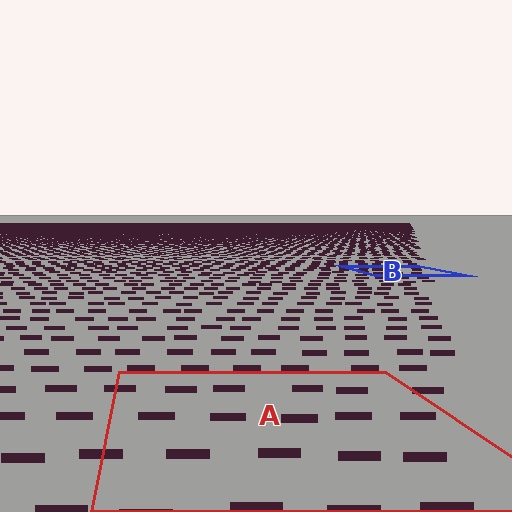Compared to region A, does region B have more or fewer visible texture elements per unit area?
Region B has more texture elements per unit area — they are packed more densely because it is farther away.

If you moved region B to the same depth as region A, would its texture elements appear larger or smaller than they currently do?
They would appear larger. At a closer depth, the same texture elements are projected at a bigger on-screen size.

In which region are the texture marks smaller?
The texture marks are smaller in region B, because it is farther away.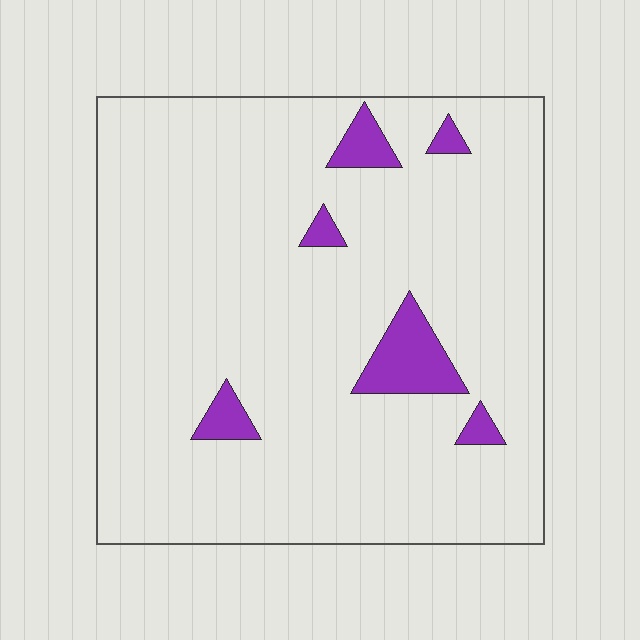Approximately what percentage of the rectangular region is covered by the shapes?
Approximately 5%.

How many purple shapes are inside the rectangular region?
6.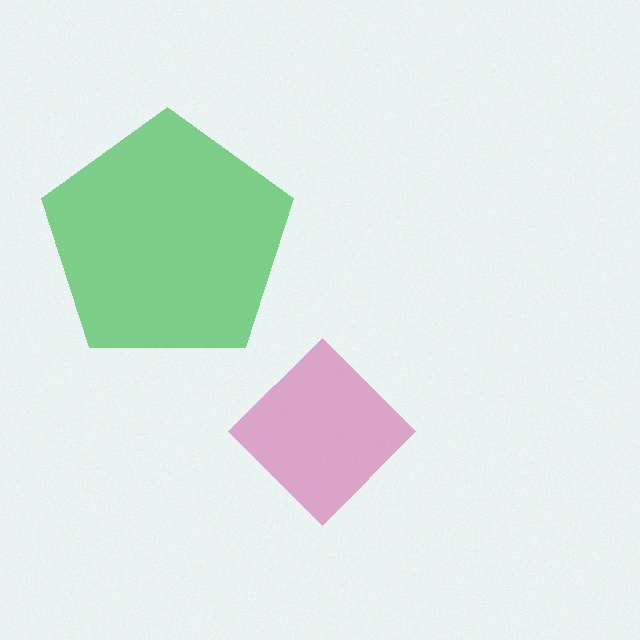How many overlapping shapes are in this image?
There are 2 overlapping shapes in the image.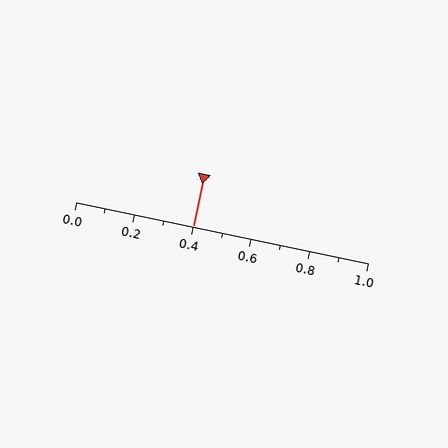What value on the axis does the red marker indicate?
The marker indicates approximately 0.4.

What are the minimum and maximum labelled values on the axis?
The axis runs from 0.0 to 1.0.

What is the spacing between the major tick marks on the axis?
The major ticks are spaced 0.2 apart.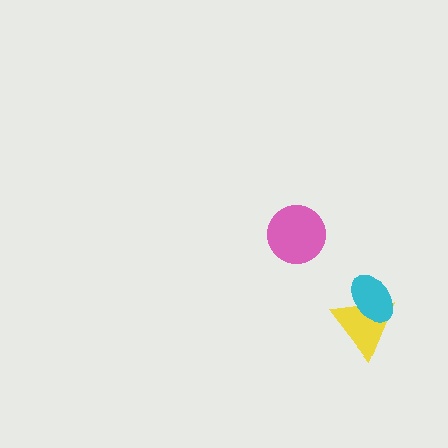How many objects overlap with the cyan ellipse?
1 object overlaps with the cyan ellipse.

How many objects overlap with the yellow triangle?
1 object overlaps with the yellow triangle.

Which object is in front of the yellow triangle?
The cyan ellipse is in front of the yellow triangle.